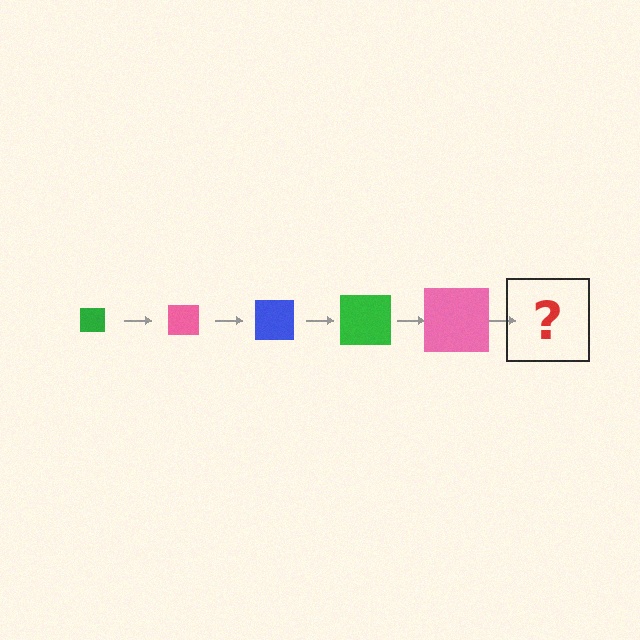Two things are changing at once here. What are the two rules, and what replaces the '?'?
The two rules are that the square grows larger each step and the color cycles through green, pink, and blue. The '?' should be a blue square, larger than the previous one.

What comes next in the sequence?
The next element should be a blue square, larger than the previous one.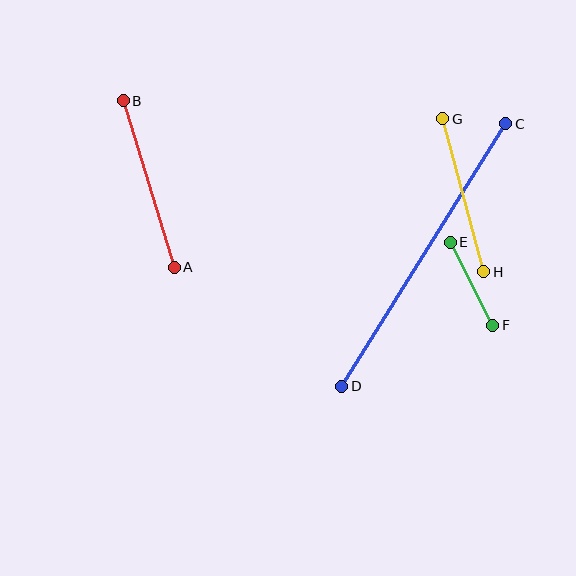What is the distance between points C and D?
The distance is approximately 310 pixels.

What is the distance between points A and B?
The distance is approximately 174 pixels.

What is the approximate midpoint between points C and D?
The midpoint is at approximately (424, 255) pixels.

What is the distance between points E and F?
The distance is approximately 93 pixels.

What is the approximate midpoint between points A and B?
The midpoint is at approximately (149, 184) pixels.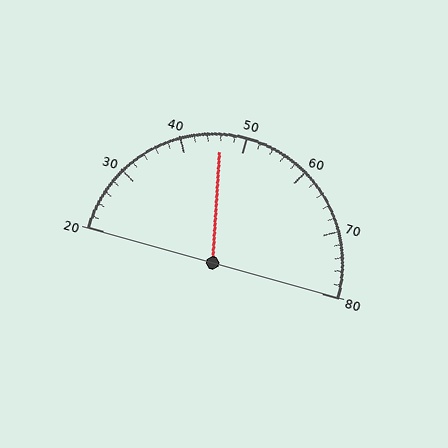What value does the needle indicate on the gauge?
The needle indicates approximately 46.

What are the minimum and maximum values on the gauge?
The gauge ranges from 20 to 80.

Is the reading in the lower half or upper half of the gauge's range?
The reading is in the lower half of the range (20 to 80).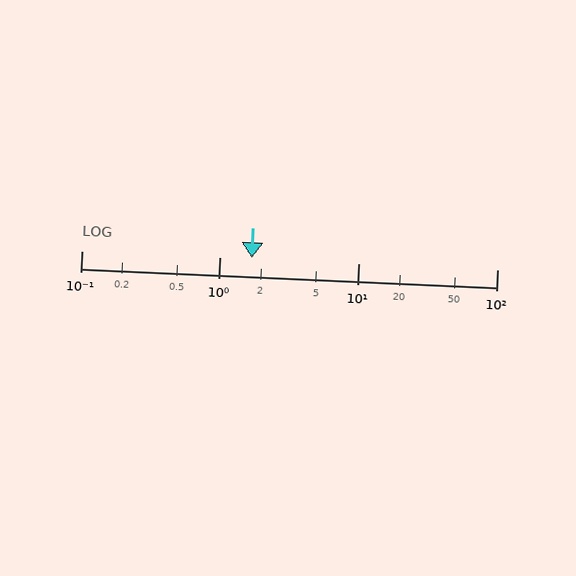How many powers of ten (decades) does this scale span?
The scale spans 3 decades, from 0.1 to 100.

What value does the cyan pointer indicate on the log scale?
The pointer indicates approximately 1.7.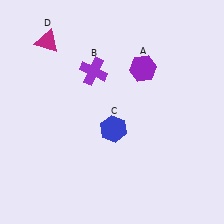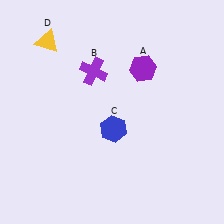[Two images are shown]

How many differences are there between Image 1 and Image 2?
There is 1 difference between the two images.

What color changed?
The triangle (D) changed from magenta in Image 1 to yellow in Image 2.